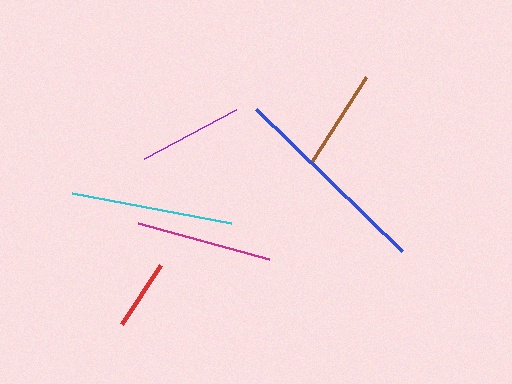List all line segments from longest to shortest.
From longest to shortest: blue, cyan, magenta, purple, brown, red.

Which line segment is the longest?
The blue line is the longest at approximately 204 pixels.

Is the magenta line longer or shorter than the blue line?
The blue line is longer than the magenta line.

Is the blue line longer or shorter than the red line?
The blue line is longer than the red line.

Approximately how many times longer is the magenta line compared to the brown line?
The magenta line is approximately 1.4 times the length of the brown line.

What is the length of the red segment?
The red segment is approximately 70 pixels long.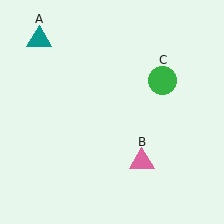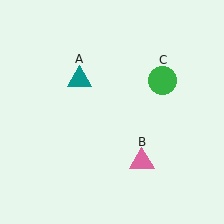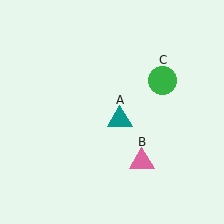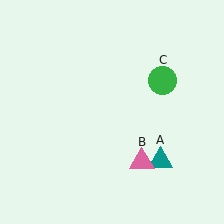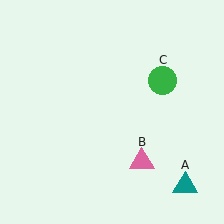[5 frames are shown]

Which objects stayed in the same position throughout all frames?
Pink triangle (object B) and green circle (object C) remained stationary.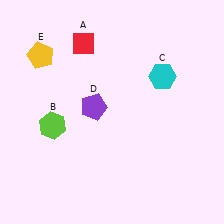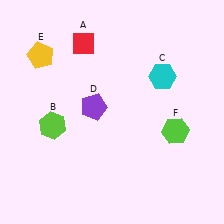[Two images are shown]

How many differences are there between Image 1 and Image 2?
There is 1 difference between the two images.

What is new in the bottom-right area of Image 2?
A lime hexagon (F) was added in the bottom-right area of Image 2.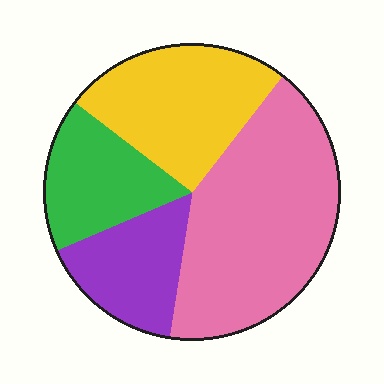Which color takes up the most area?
Pink, at roughly 40%.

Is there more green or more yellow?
Yellow.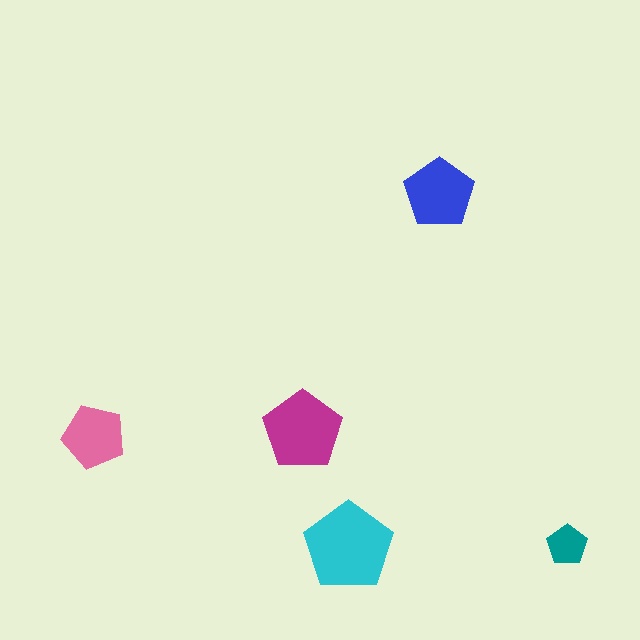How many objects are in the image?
There are 5 objects in the image.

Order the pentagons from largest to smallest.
the cyan one, the magenta one, the blue one, the pink one, the teal one.